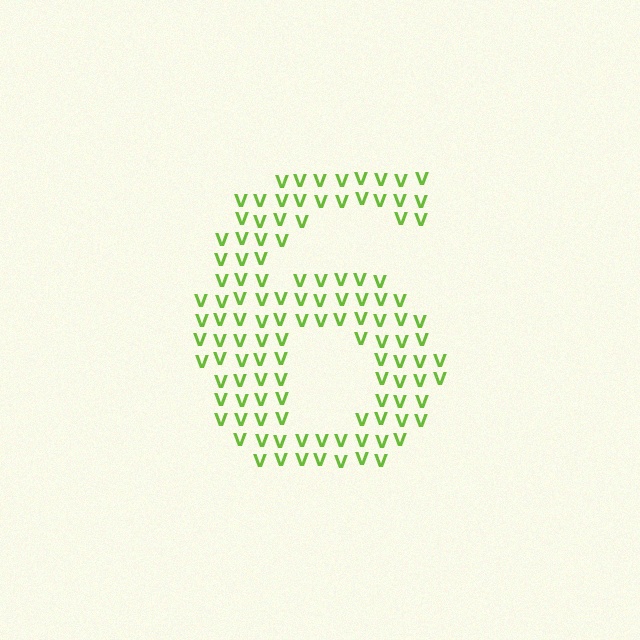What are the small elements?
The small elements are letter V's.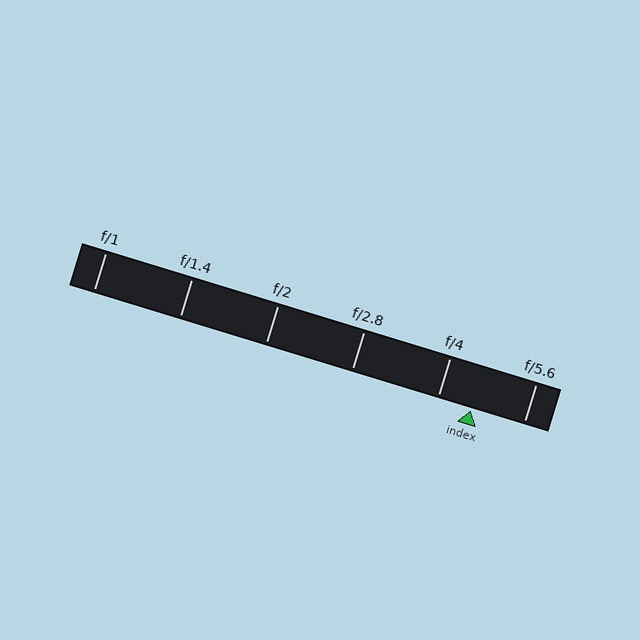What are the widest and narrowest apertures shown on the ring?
The widest aperture shown is f/1 and the narrowest is f/5.6.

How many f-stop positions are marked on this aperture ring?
There are 6 f-stop positions marked.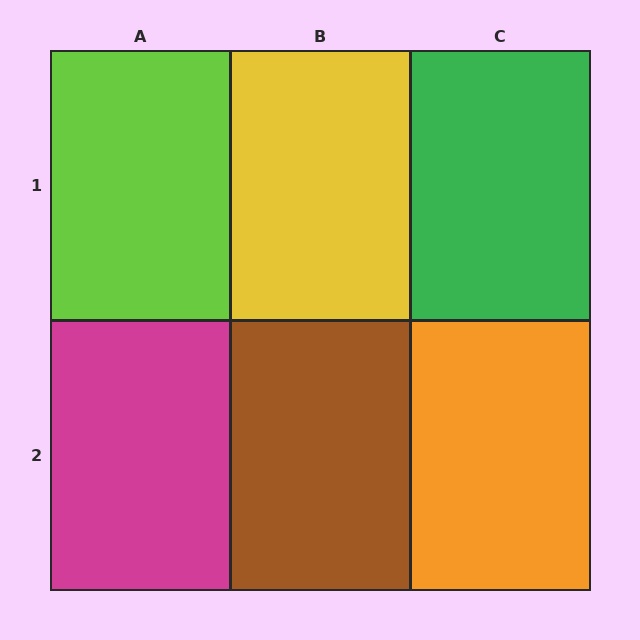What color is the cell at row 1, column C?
Green.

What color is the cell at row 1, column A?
Lime.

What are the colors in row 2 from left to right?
Magenta, brown, orange.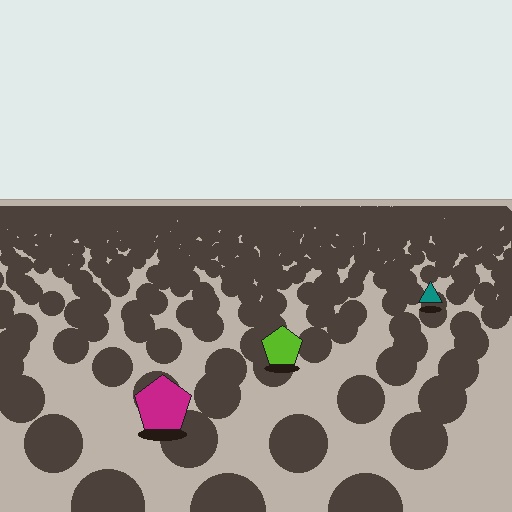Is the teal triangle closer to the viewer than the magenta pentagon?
No. The magenta pentagon is closer — you can tell from the texture gradient: the ground texture is coarser near it.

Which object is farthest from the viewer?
The teal triangle is farthest from the viewer. It appears smaller and the ground texture around it is denser.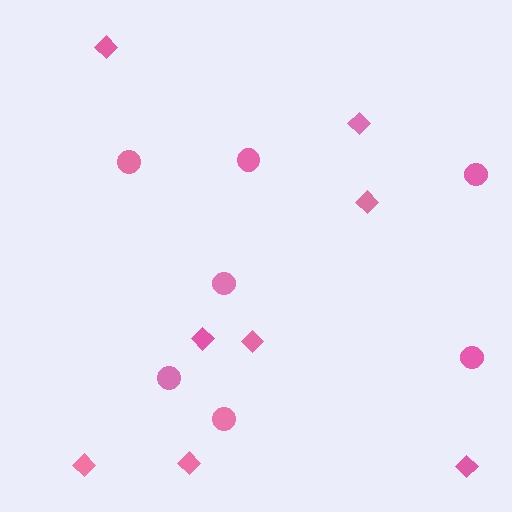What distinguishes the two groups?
There are 2 groups: one group of diamonds (8) and one group of circles (7).